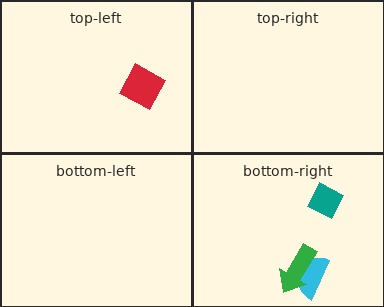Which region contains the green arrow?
The bottom-right region.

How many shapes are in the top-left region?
1.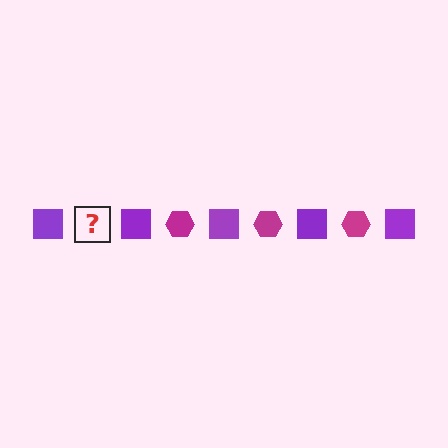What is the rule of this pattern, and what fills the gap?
The rule is that the pattern alternates between purple square and magenta hexagon. The gap should be filled with a magenta hexagon.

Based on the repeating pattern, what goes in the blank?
The blank should be a magenta hexagon.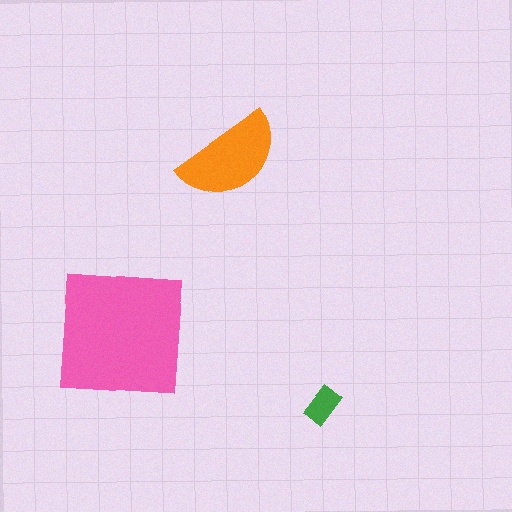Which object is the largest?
The pink square.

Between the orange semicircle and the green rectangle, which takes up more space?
The orange semicircle.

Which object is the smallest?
The green rectangle.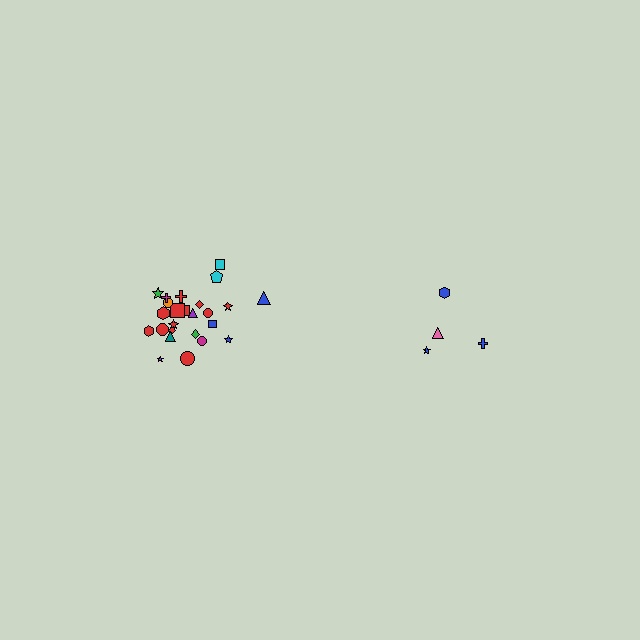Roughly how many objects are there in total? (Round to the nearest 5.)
Roughly 30 objects in total.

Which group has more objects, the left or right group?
The left group.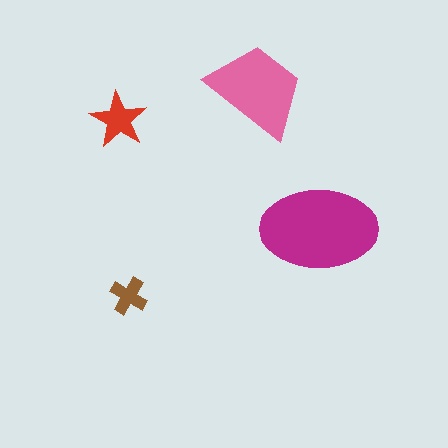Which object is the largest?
The magenta ellipse.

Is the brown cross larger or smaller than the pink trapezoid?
Smaller.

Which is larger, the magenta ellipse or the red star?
The magenta ellipse.